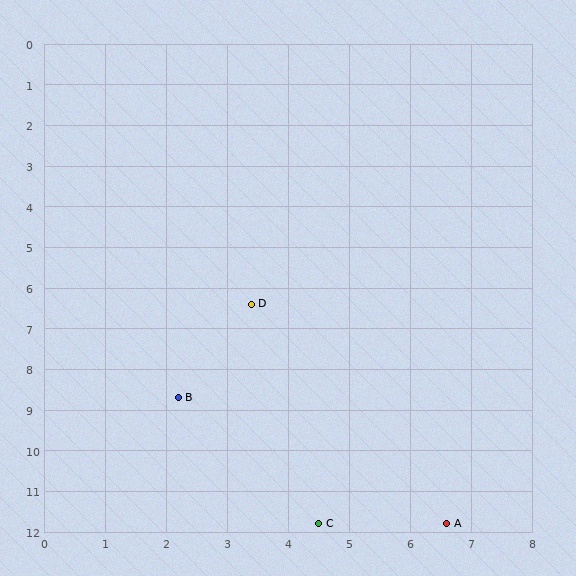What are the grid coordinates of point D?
Point D is at approximately (3.4, 6.4).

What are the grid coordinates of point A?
Point A is at approximately (6.6, 11.8).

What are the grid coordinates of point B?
Point B is at approximately (2.2, 8.7).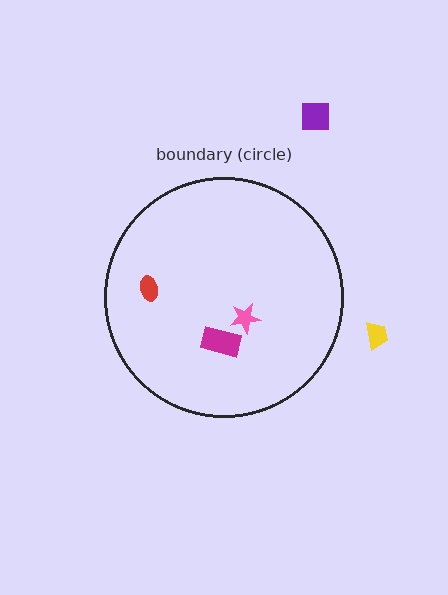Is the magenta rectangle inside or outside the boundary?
Inside.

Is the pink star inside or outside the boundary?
Inside.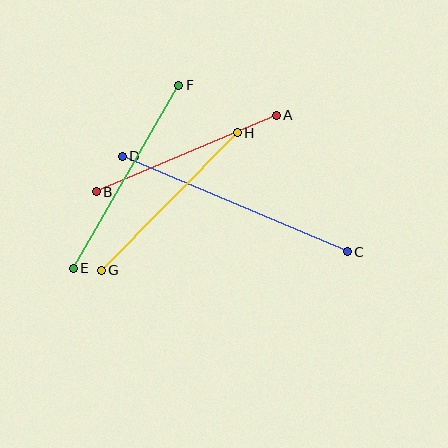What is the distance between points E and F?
The distance is approximately 211 pixels.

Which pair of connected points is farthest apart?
Points C and D are farthest apart.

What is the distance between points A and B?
The distance is approximately 196 pixels.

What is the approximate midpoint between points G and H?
The midpoint is at approximately (169, 202) pixels.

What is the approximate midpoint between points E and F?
The midpoint is at approximately (126, 177) pixels.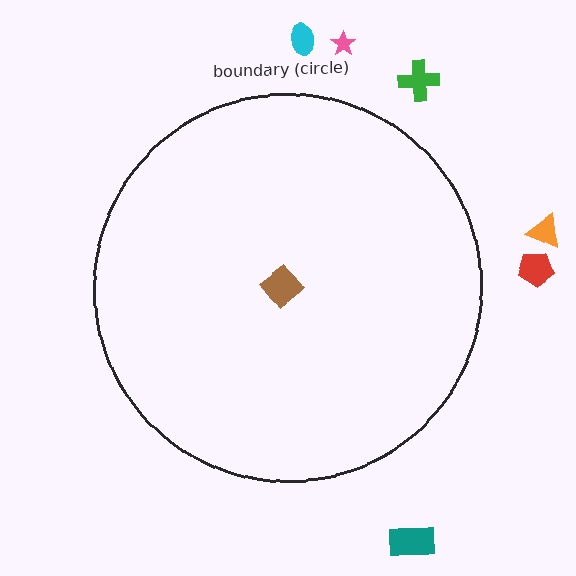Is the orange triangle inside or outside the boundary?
Outside.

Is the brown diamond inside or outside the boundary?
Inside.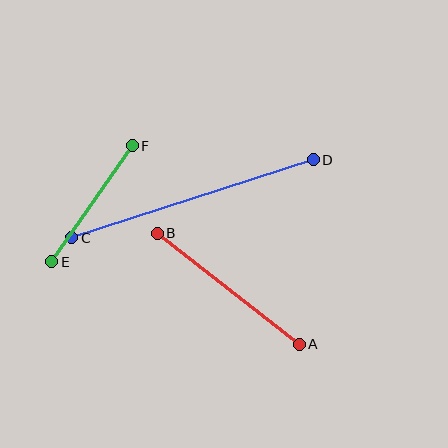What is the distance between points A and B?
The distance is approximately 180 pixels.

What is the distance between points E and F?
The distance is approximately 141 pixels.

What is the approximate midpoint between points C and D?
The midpoint is at approximately (193, 199) pixels.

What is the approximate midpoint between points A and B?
The midpoint is at approximately (228, 289) pixels.